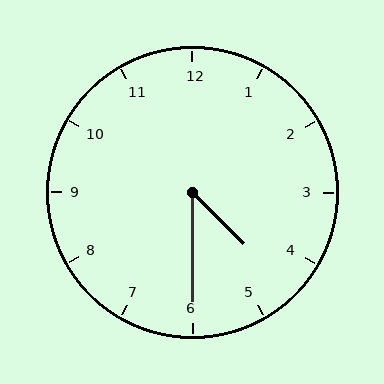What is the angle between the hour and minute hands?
Approximately 45 degrees.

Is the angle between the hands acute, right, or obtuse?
It is acute.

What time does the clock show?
4:30.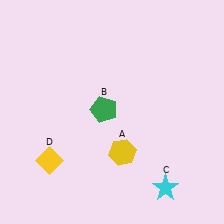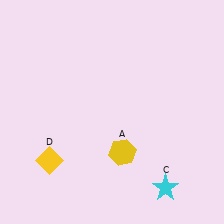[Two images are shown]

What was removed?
The green pentagon (B) was removed in Image 2.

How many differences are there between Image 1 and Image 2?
There is 1 difference between the two images.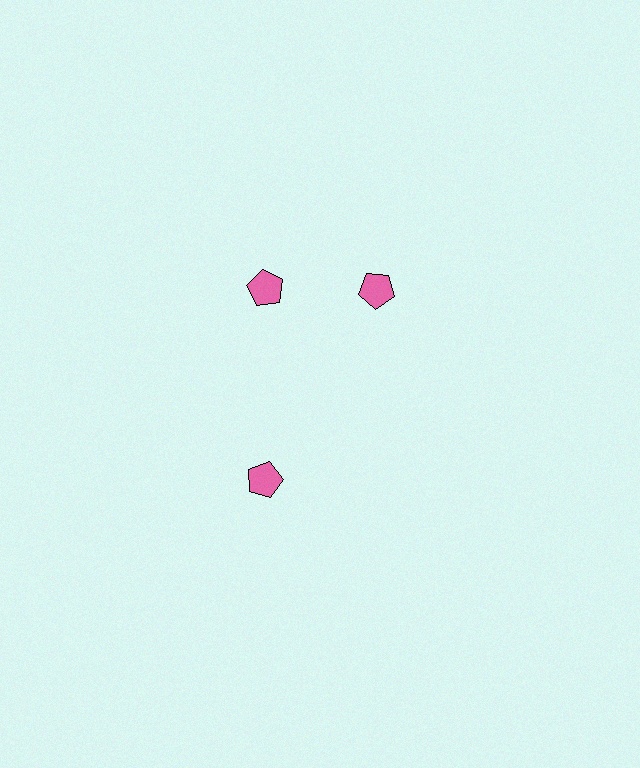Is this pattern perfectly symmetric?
No. The 3 pink pentagons are arranged in a ring, but one element near the 3 o'clock position is rotated out of alignment along the ring, breaking the 3-fold rotational symmetry.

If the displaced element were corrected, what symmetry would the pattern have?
It would have 3-fold rotational symmetry — the pattern would map onto itself every 120 degrees.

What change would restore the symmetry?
The symmetry would be restored by rotating it back into even spacing with its neighbors so that all 3 pentagons sit at equal angles and equal distance from the center.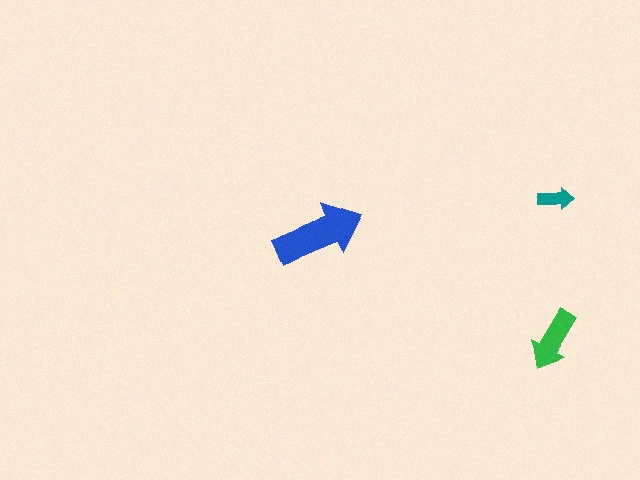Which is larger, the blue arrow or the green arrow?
The blue one.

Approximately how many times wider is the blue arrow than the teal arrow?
About 2.5 times wider.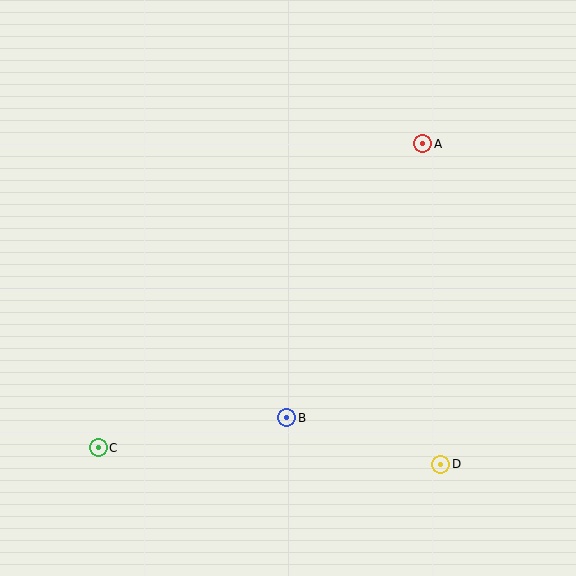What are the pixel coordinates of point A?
Point A is at (423, 144).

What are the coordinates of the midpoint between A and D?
The midpoint between A and D is at (432, 304).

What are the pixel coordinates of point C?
Point C is at (98, 448).